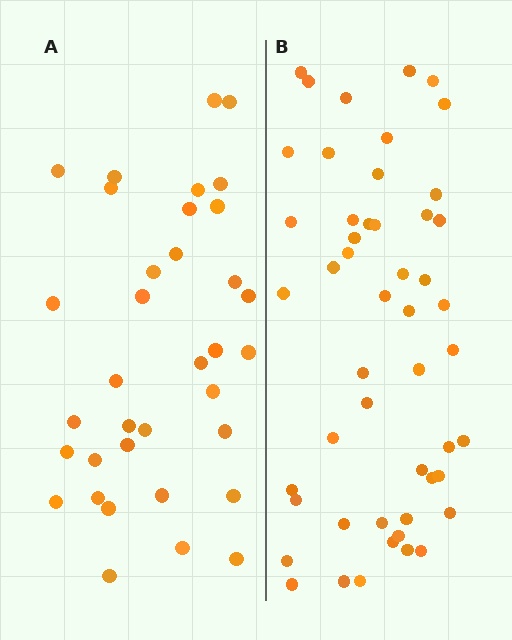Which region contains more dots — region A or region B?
Region B (the right region) has more dots.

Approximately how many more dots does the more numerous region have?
Region B has approximately 15 more dots than region A.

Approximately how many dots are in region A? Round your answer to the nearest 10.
About 40 dots. (The exact count is 35, which rounds to 40.)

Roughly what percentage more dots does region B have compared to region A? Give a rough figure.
About 45% more.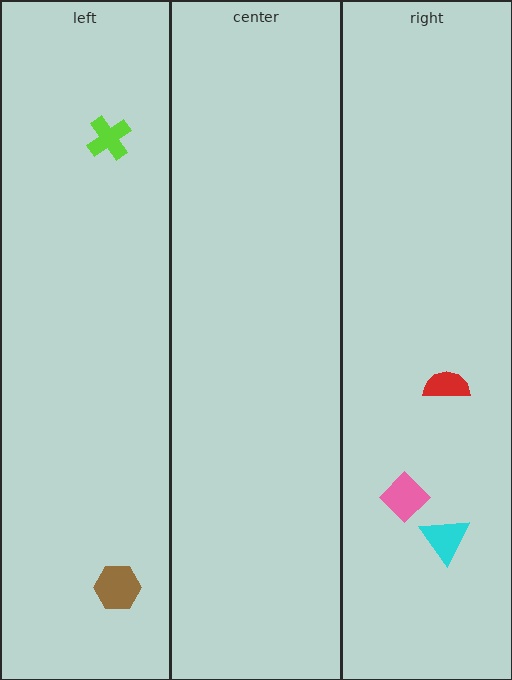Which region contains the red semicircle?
The right region.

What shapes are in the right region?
The cyan triangle, the pink diamond, the red semicircle.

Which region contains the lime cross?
The left region.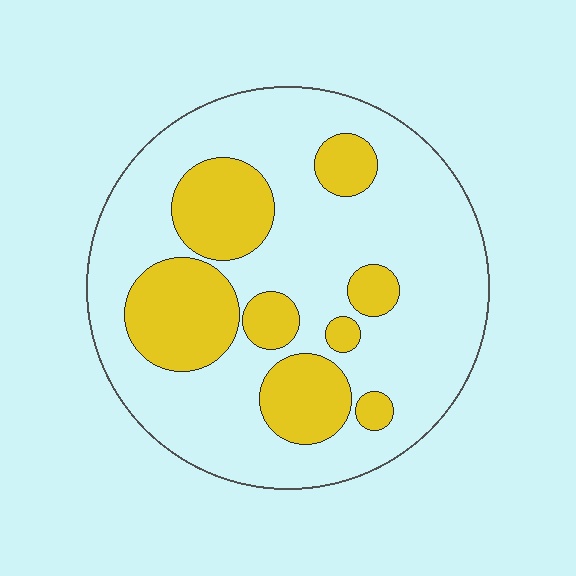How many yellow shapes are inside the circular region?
8.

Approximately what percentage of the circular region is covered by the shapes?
Approximately 30%.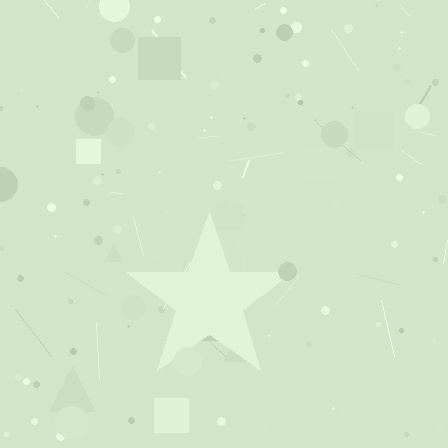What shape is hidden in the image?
A star is hidden in the image.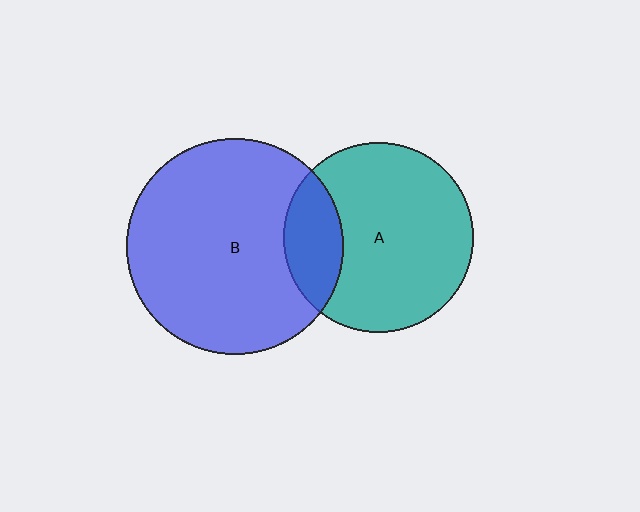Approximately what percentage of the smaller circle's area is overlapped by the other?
Approximately 20%.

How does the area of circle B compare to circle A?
Approximately 1.3 times.